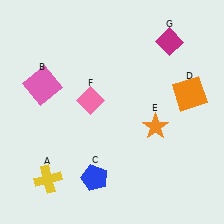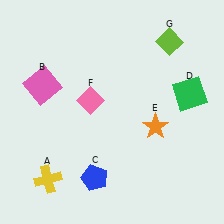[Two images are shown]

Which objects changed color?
D changed from orange to green. G changed from magenta to lime.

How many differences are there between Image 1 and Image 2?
There are 2 differences between the two images.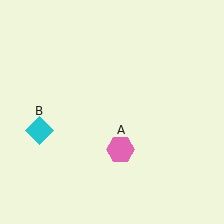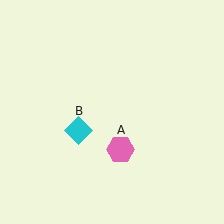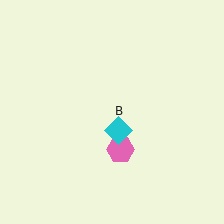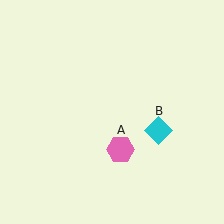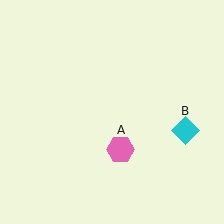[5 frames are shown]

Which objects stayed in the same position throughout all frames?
Pink hexagon (object A) remained stationary.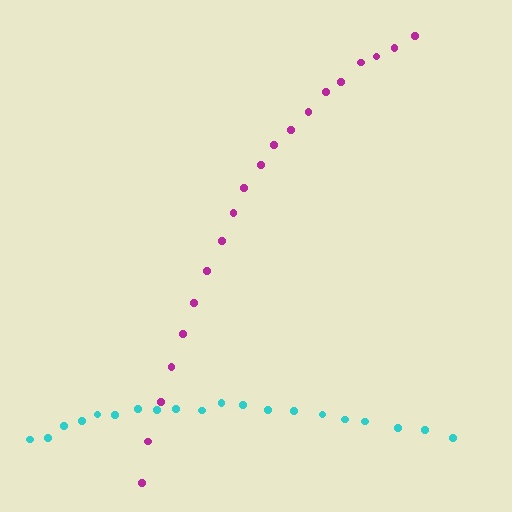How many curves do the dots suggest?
There are 2 distinct paths.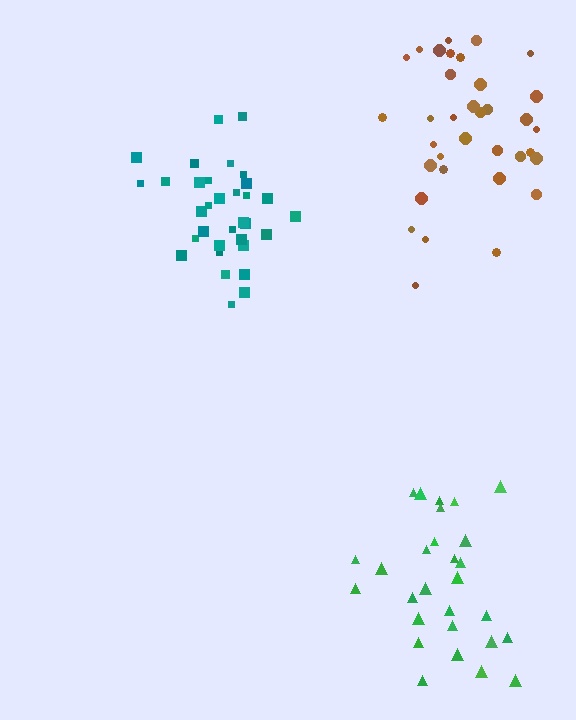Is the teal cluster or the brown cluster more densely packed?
Teal.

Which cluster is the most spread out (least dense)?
Brown.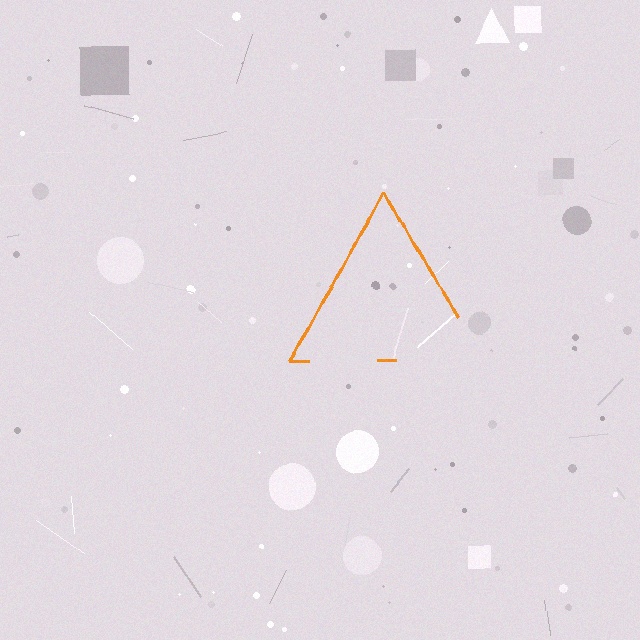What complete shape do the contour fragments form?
The contour fragments form a triangle.